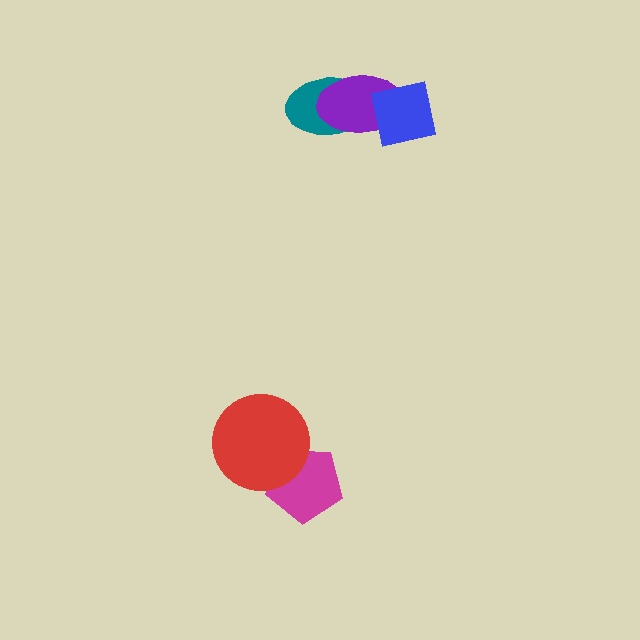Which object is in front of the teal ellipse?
The purple ellipse is in front of the teal ellipse.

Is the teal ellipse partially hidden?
Yes, it is partially covered by another shape.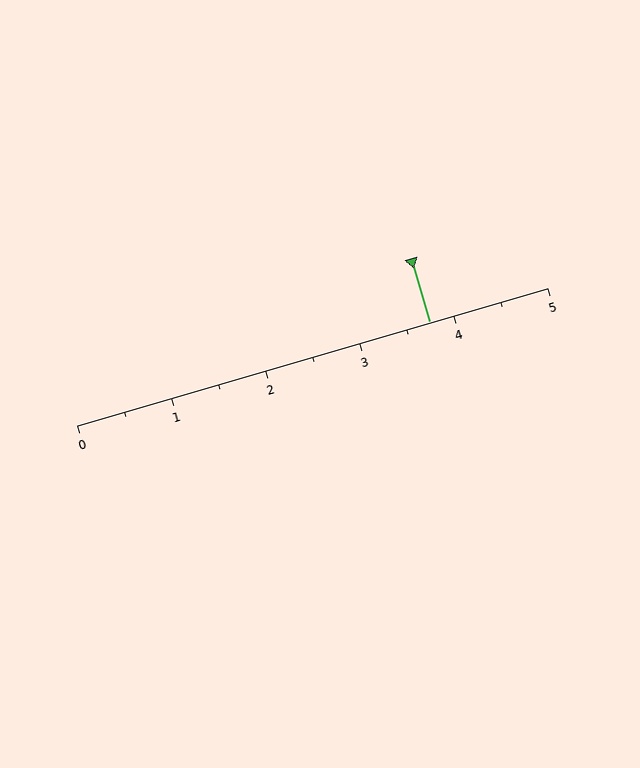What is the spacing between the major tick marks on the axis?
The major ticks are spaced 1 apart.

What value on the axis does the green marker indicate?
The marker indicates approximately 3.8.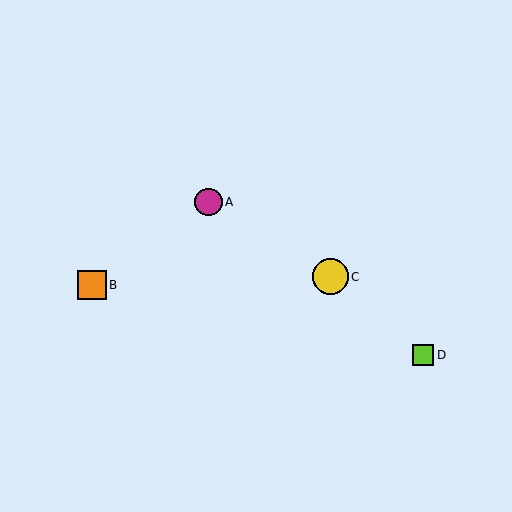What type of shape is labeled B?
Shape B is an orange square.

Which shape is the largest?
The yellow circle (labeled C) is the largest.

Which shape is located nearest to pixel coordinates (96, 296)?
The orange square (labeled B) at (92, 285) is nearest to that location.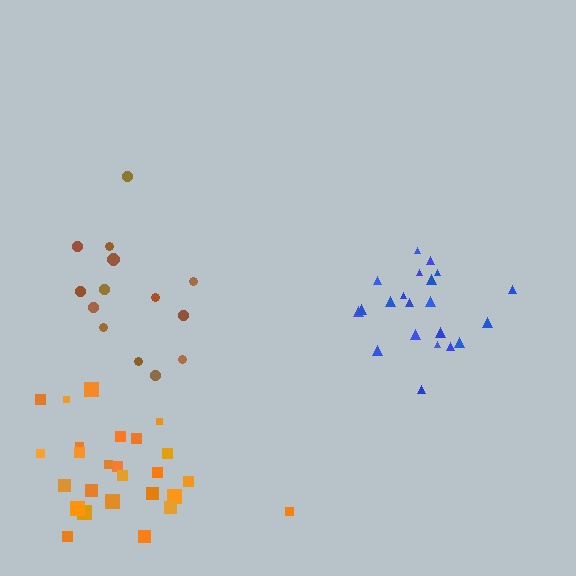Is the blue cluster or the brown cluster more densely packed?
Blue.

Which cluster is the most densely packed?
Blue.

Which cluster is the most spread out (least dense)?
Orange.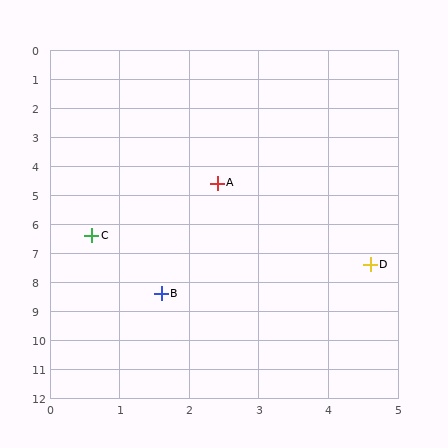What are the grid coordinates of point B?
Point B is at approximately (1.6, 8.4).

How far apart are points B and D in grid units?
Points B and D are about 3.2 grid units apart.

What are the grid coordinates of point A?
Point A is at approximately (2.4, 4.6).